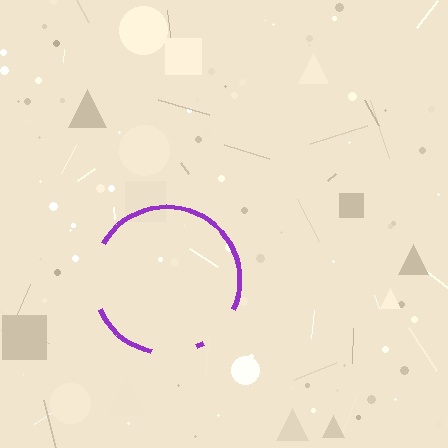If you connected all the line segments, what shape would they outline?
They would outline a circle.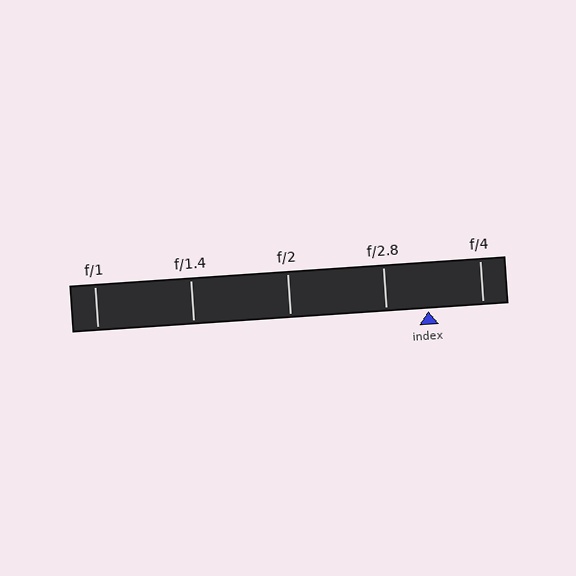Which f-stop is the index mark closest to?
The index mark is closest to f/2.8.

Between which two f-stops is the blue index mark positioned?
The index mark is between f/2.8 and f/4.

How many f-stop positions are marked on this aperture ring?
There are 5 f-stop positions marked.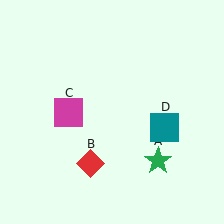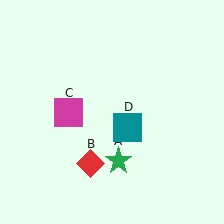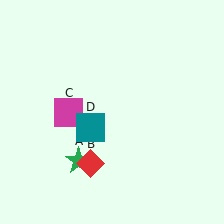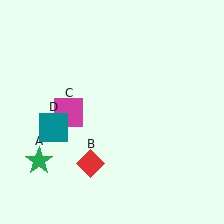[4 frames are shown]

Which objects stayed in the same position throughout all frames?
Red diamond (object B) and magenta square (object C) remained stationary.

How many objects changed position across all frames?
2 objects changed position: green star (object A), teal square (object D).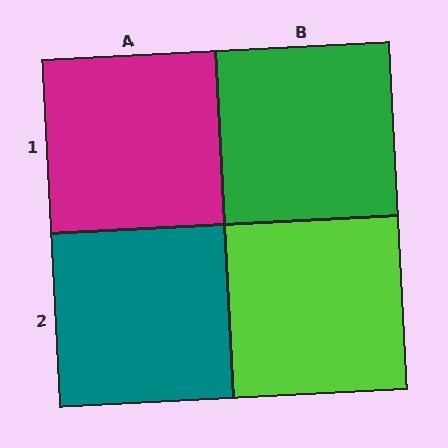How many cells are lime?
1 cell is lime.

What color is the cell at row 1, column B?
Green.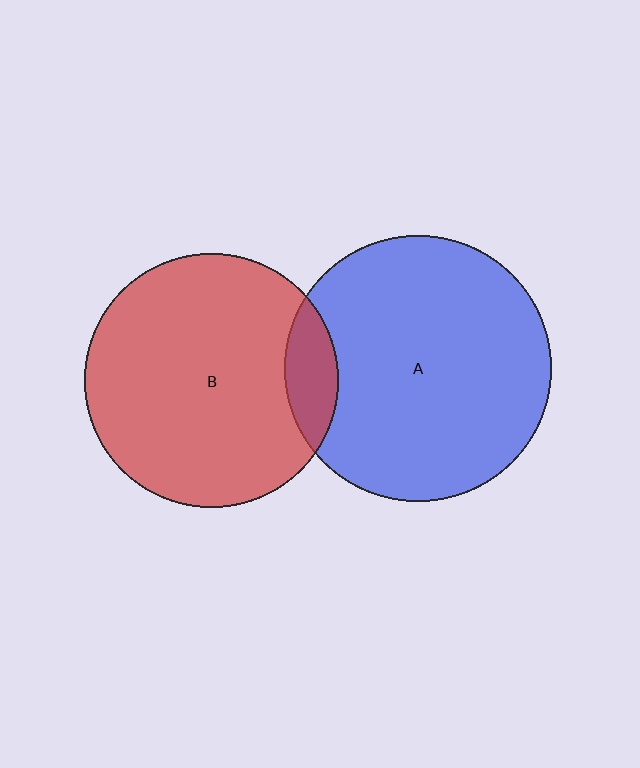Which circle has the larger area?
Circle A (blue).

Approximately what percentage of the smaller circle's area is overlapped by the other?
Approximately 10%.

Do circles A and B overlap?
Yes.